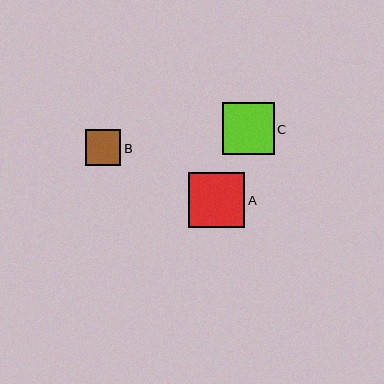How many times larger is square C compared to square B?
Square C is approximately 1.5 times the size of square B.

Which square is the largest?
Square A is the largest with a size of approximately 56 pixels.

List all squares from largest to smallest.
From largest to smallest: A, C, B.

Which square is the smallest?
Square B is the smallest with a size of approximately 36 pixels.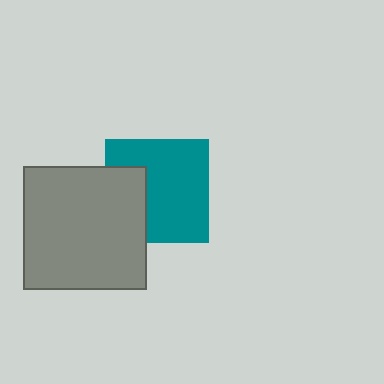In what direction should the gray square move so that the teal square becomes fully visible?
The gray square should move left. That is the shortest direction to clear the overlap and leave the teal square fully visible.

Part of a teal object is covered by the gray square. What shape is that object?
It is a square.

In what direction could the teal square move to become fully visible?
The teal square could move right. That would shift it out from behind the gray square entirely.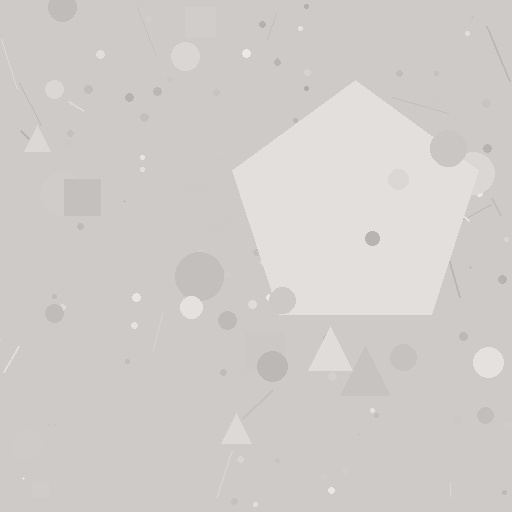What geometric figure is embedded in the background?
A pentagon is embedded in the background.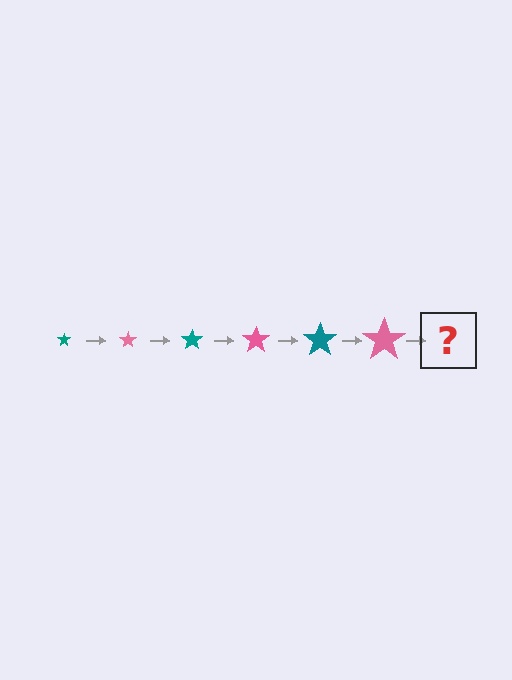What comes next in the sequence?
The next element should be a teal star, larger than the previous one.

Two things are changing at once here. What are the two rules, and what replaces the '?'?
The two rules are that the star grows larger each step and the color cycles through teal and pink. The '?' should be a teal star, larger than the previous one.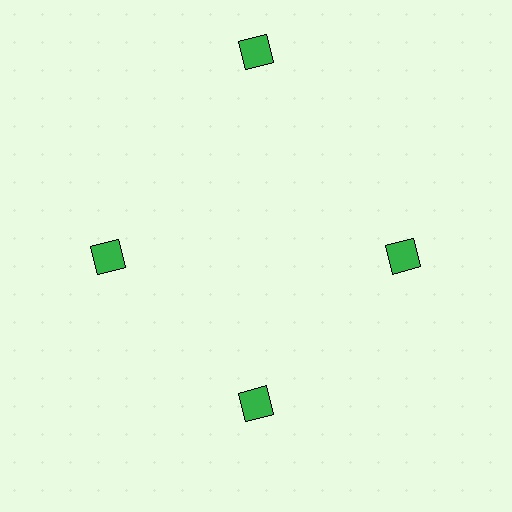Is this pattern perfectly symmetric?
No. The 4 green diamonds are arranged in a ring, but one element near the 12 o'clock position is pushed outward from the center, breaking the 4-fold rotational symmetry.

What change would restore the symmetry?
The symmetry would be restored by moving it inward, back onto the ring so that all 4 diamonds sit at equal angles and equal distance from the center.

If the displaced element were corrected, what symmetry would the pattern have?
It would have 4-fold rotational symmetry — the pattern would map onto itself every 90 degrees.